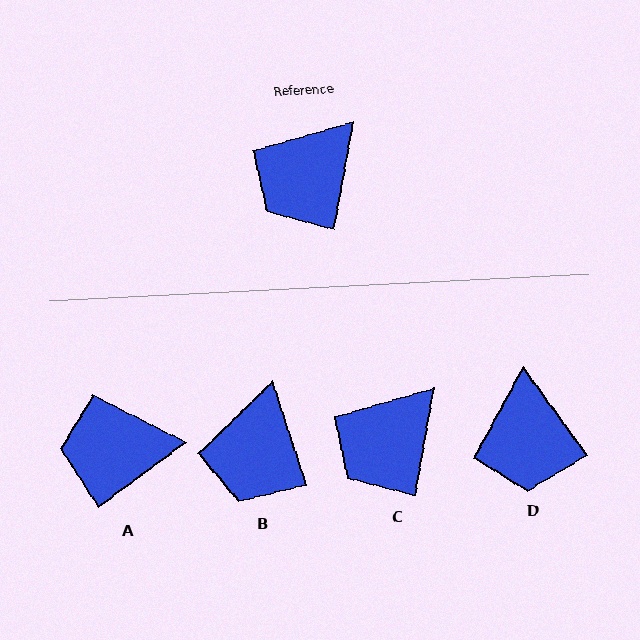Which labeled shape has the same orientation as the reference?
C.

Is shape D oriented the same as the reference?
No, it is off by about 46 degrees.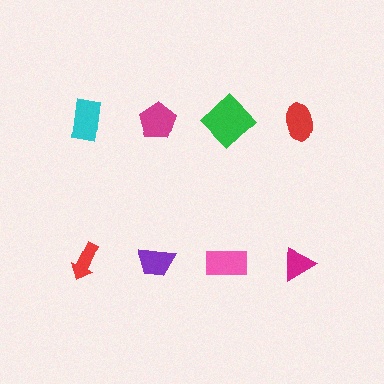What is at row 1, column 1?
A cyan rectangle.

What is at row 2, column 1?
A red arrow.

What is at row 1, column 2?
A magenta pentagon.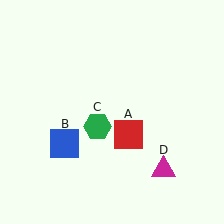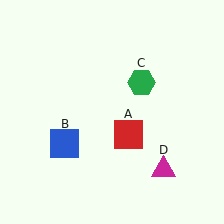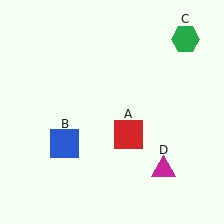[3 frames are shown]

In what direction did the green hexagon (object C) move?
The green hexagon (object C) moved up and to the right.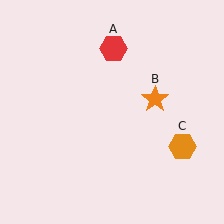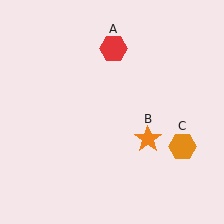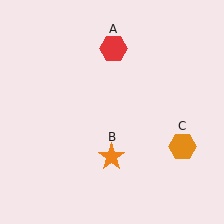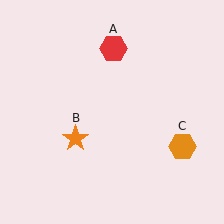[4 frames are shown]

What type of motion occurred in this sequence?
The orange star (object B) rotated clockwise around the center of the scene.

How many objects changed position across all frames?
1 object changed position: orange star (object B).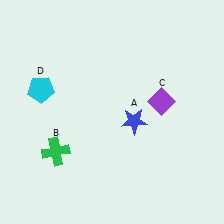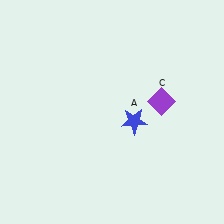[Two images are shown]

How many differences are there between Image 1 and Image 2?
There are 2 differences between the two images.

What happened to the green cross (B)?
The green cross (B) was removed in Image 2. It was in the bottom-left area of Image 1.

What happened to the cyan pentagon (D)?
The cyan pentagon (D) was removed in Image 2. It was in the top-left area of Image 1.